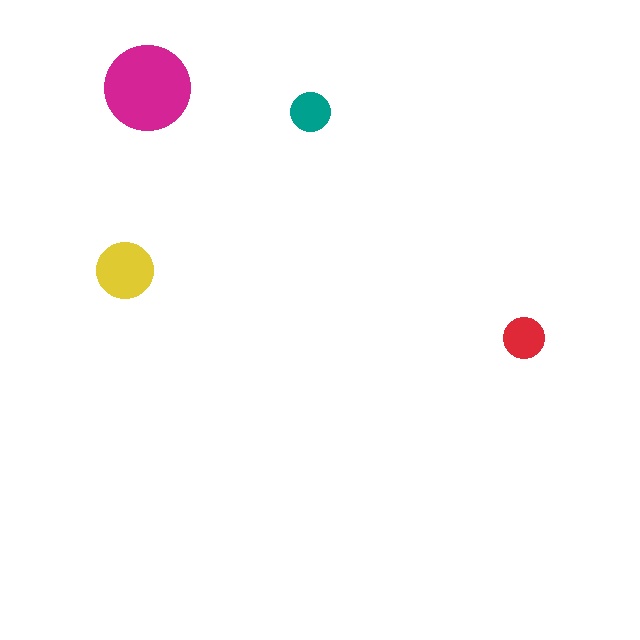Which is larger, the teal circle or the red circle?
The red one.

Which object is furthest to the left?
The yellow circle is leftmost.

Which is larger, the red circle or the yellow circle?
The yellow one.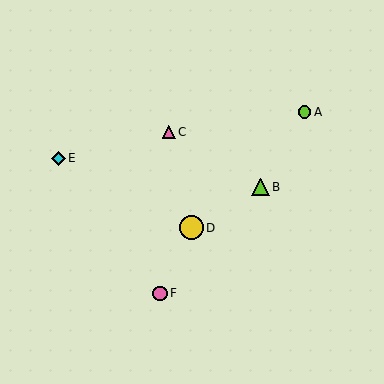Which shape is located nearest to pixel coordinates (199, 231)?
The yellow circle (labeled D) at (191, 228) is nearest to that location.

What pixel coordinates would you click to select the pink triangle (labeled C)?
Click at (169, 132) to select the pink triangle C.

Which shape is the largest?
The yellow circle (labeled D) is the largest.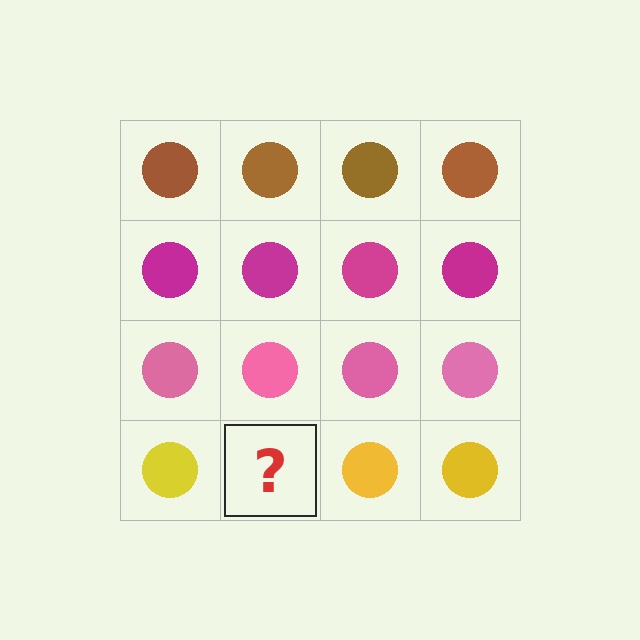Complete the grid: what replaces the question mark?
The question mark should be replaced with a yellow circle.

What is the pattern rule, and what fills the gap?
The rule is that each row has a consistent color. The gap should be filled with a yellow circle.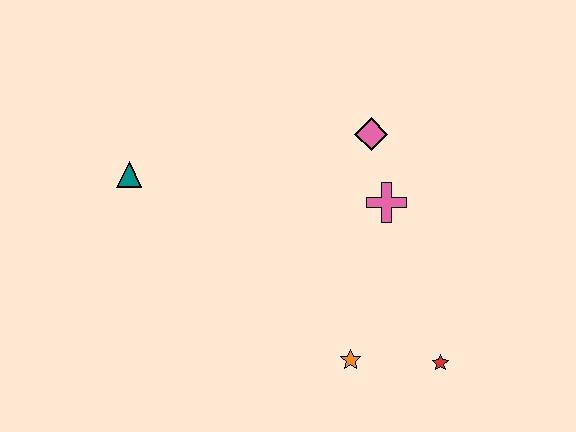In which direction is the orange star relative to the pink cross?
The orange star is below the pink cross.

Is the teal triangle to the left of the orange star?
Yes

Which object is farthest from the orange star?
The teal triangle is farthest from the orange star.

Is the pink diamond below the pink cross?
No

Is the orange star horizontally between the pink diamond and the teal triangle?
Yes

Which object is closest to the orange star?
The red star is closest to the orange star.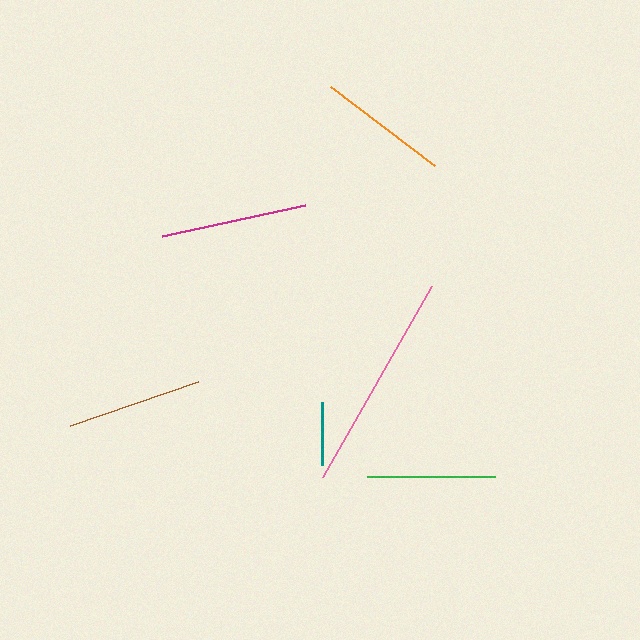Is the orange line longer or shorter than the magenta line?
The magenta line is longer than the orange line.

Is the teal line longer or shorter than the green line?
The green line is longer than the teal line.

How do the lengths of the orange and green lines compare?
The orange and green lines are approximately the same length.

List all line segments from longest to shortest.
From longest to shortest: pink, magenta, brown, orange, green, teal.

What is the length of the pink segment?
The pink segment is approximately 220 pixels long.